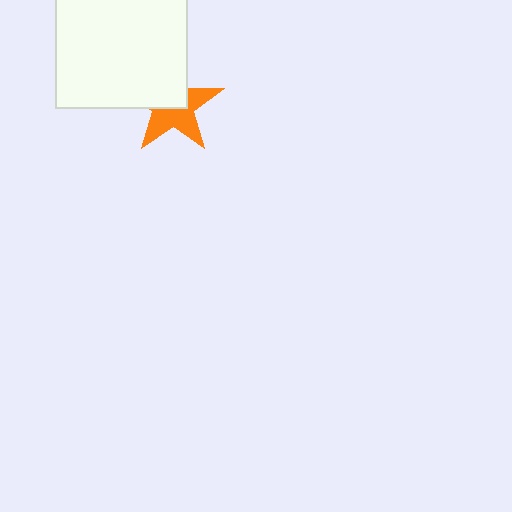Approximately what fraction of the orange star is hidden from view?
Roughly 47% of the orange star is hidden behind the white square.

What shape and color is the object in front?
The object in front is a white square.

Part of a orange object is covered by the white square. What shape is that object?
It is a star.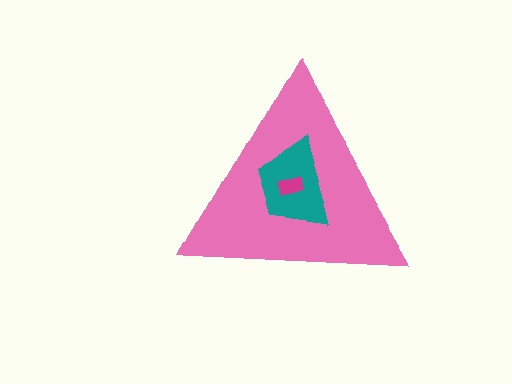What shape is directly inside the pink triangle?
The teal trapezoid.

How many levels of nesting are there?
3.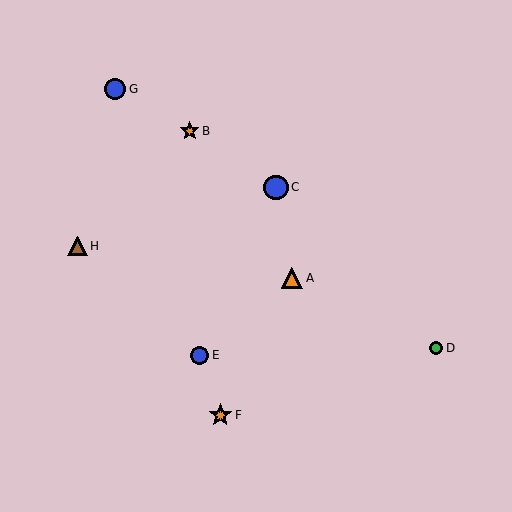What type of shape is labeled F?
Shape F is an orange star.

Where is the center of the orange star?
The center of the orange star is at (190, 131).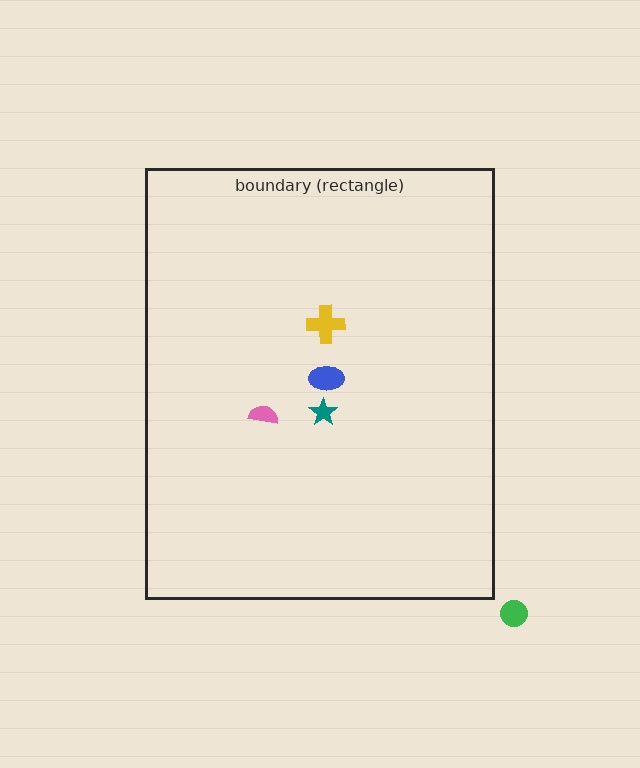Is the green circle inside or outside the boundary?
Outside.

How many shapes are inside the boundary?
4 inside, 1 outside.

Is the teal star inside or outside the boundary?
Inside.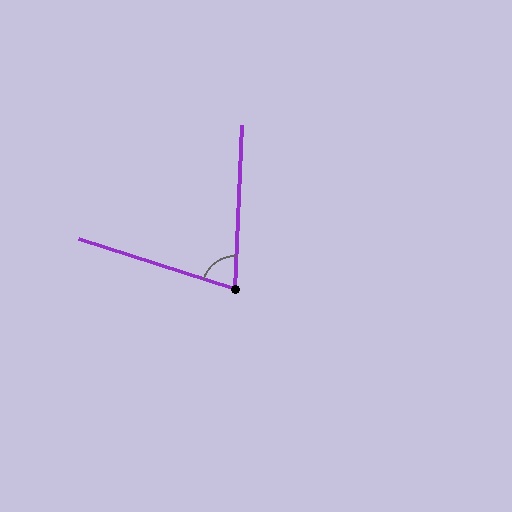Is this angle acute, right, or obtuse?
It is acute.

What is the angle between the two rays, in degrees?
Approximately 75 degrees.